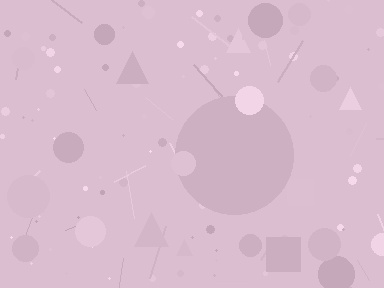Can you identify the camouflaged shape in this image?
The camouflaged shape is a circle.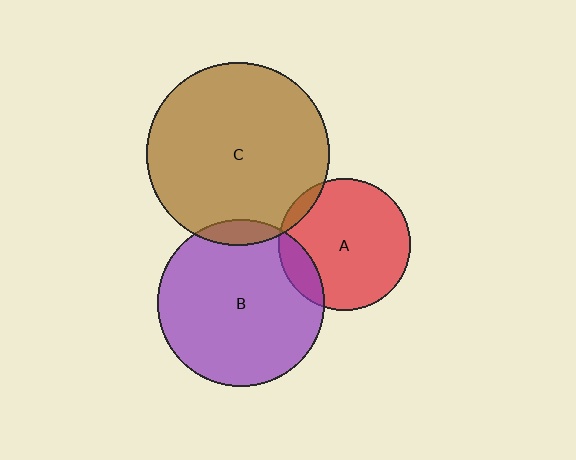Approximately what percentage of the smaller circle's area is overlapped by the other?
Approximately 15%.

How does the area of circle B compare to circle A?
Approximately 1.6 times.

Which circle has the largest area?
Circle C (brown).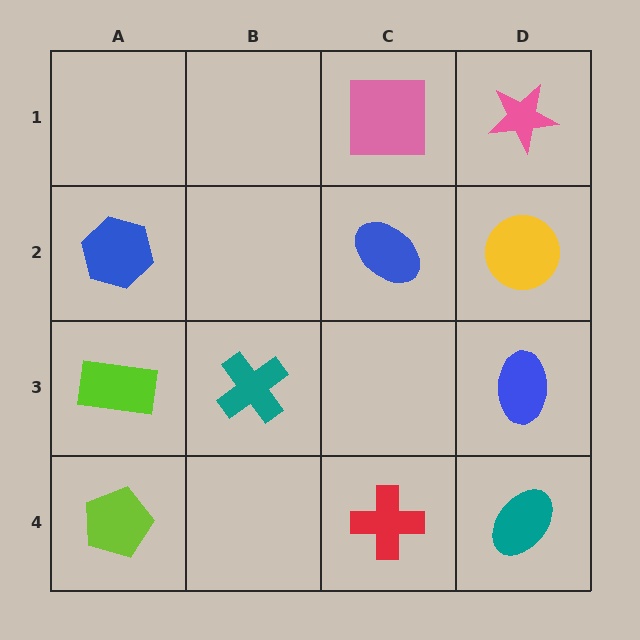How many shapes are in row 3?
3 shapes.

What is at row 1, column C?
A pink square.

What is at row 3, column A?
A lime rectangle.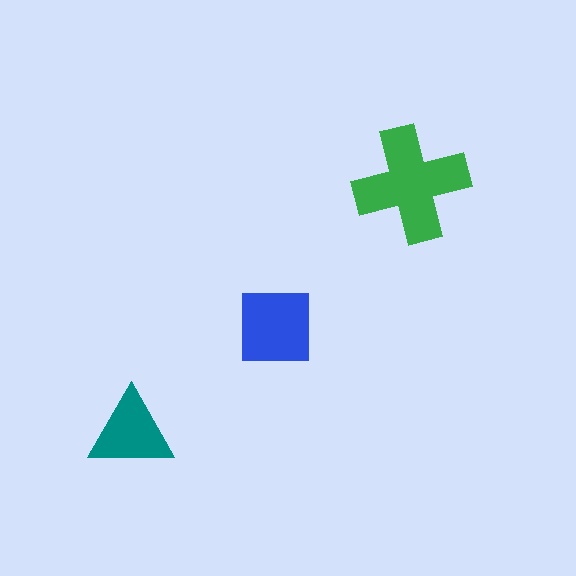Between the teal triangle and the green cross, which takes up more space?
The green cross.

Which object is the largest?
The green cross.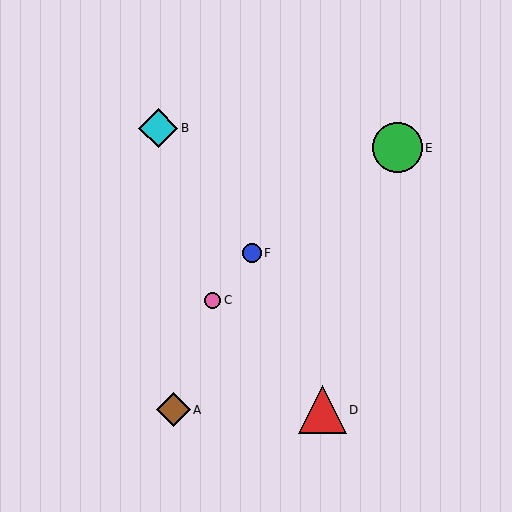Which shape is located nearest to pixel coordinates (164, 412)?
The brown diamond (labeled A) at (173, 410) is nearest to that location.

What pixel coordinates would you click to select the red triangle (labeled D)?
Click at (322, 410) to select the red triangle D.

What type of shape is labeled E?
Shape E is a green circle.